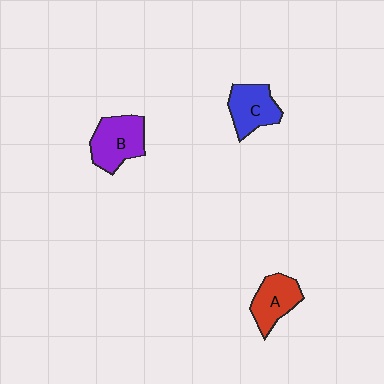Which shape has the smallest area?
Shape A (red).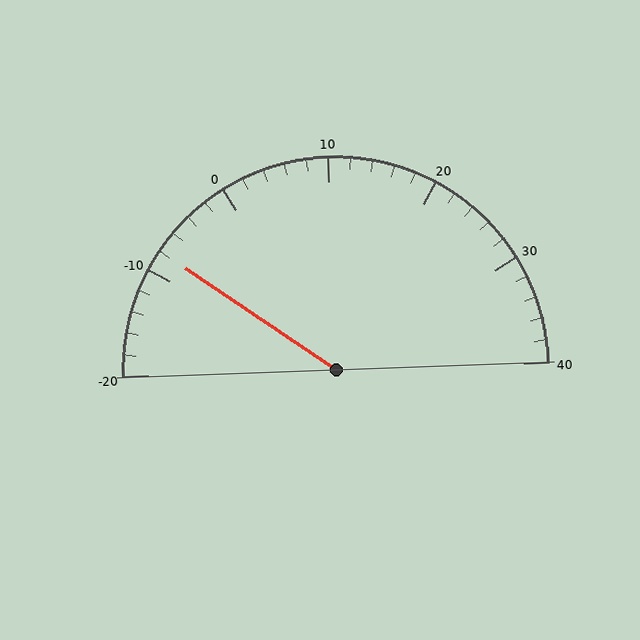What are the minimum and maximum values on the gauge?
The gauge ranges from -20 to 40.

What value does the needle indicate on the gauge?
The needle indicates approximately -8.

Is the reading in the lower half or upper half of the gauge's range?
The reading is in the lower half of the range (-20 to 40).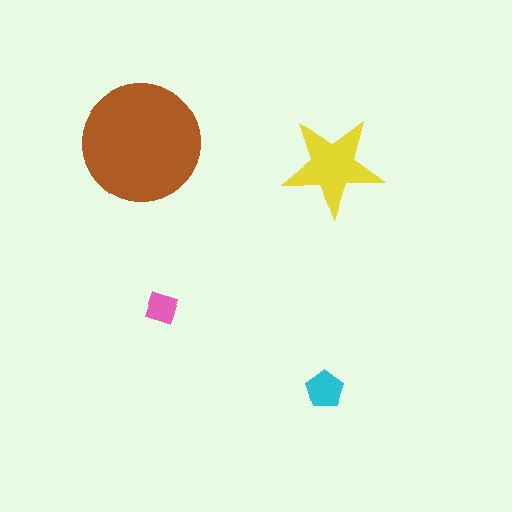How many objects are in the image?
There are 4 objects in the image.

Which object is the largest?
The brown circle.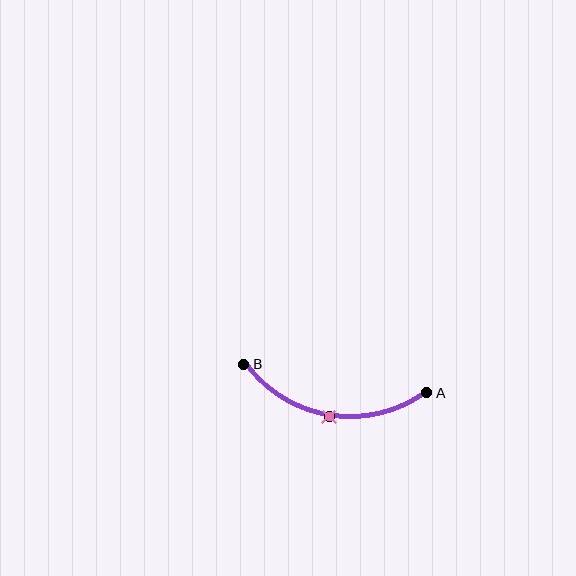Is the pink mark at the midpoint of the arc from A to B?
Yes. The pink mark lies on the arc at equal arc-length from both A and B — it is the arc midpoint.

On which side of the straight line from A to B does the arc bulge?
The arc bulges below the straight line connecting A and B.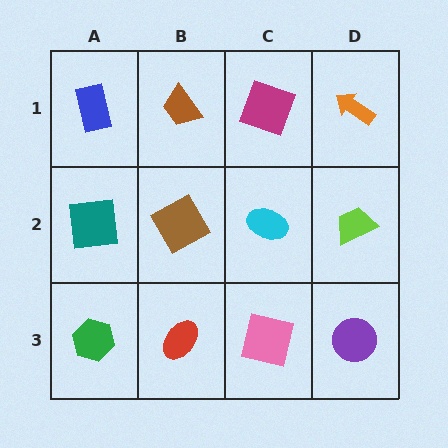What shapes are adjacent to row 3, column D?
A lime trapezoid (row 2, column D), a pink square (row 3, column C).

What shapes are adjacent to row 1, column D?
A lime trapezoid (row 2, column D), a magenta square (row 1, column C).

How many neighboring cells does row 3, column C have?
3.